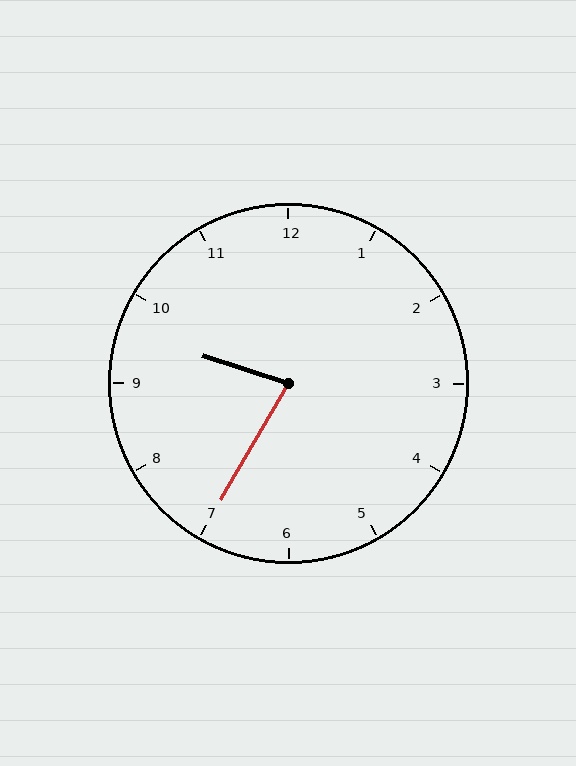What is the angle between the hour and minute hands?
Approximately 78 degrees.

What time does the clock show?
9:35.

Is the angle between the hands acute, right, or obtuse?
It is acute.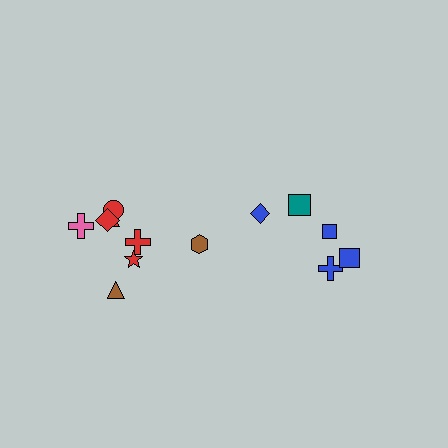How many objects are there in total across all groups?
There are 13 objects.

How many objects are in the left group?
There are 8 objects.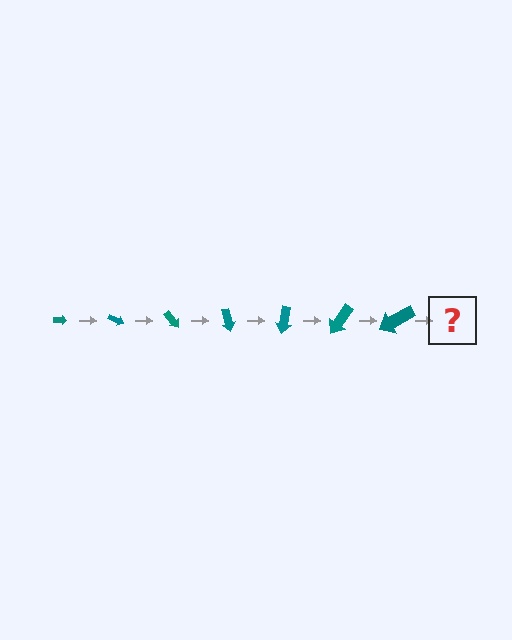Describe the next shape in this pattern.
It should be an arrow, larger than the previous one and rotated 175 degrees from the start.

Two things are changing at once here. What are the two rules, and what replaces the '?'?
The two rules are that the arrow grows larger each step and it rotates 25 degrees each step. The '?' should be an arrow, larger than the previous one and rotated 175 degrees from the start.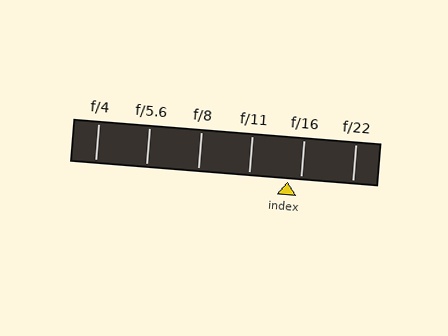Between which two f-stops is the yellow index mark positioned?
The index mark is between f/11 and f/16.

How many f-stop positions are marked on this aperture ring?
There are 6 f-stop positions marked.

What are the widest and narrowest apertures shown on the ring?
The widest aperture shown is f/4 and the narrowest is f/22.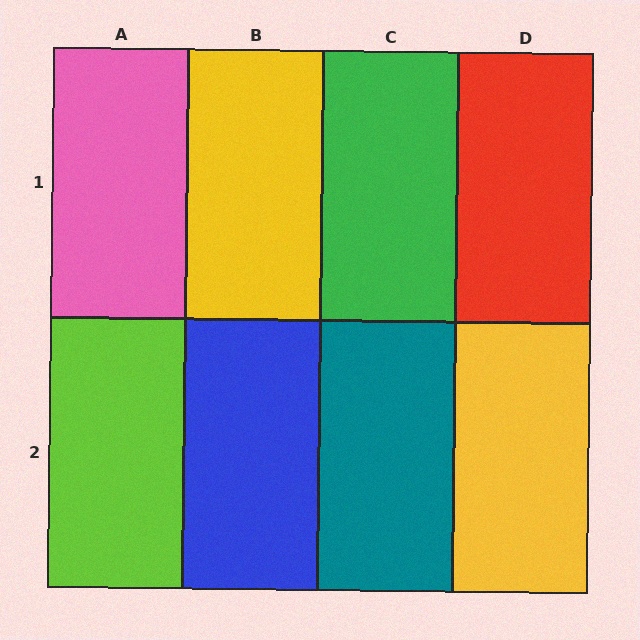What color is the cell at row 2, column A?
Lime.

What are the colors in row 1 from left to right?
Pink, yellow, green, red.